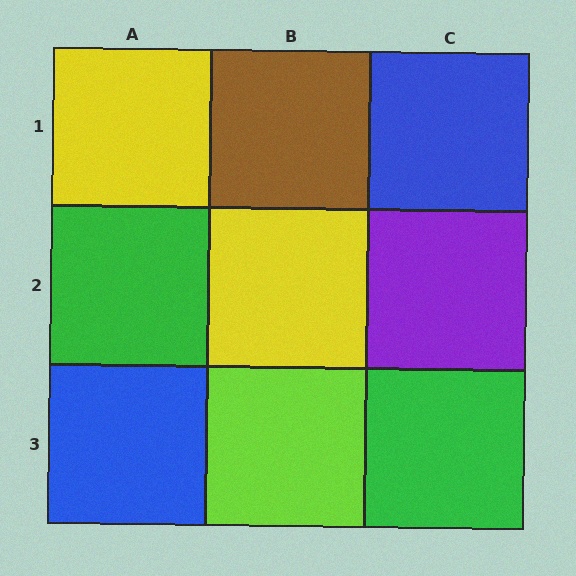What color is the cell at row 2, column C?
Purple.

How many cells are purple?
1 cell is purple.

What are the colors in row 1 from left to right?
Yellow, brown, blue.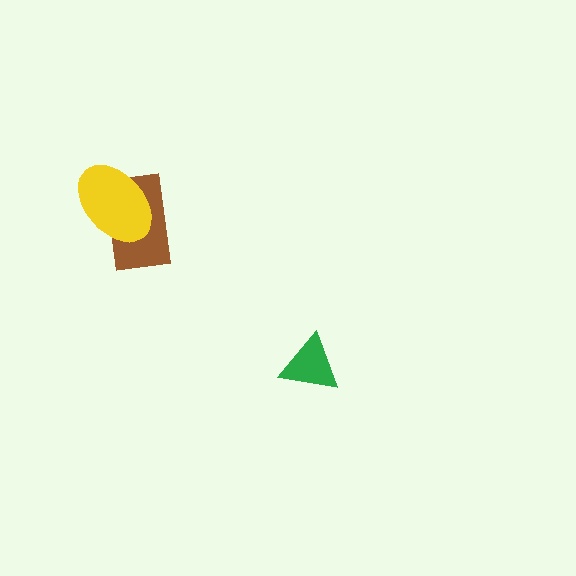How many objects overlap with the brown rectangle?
1 object overlaps with the brown rectangle.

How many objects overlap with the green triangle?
0 objects overlap with the green triangle.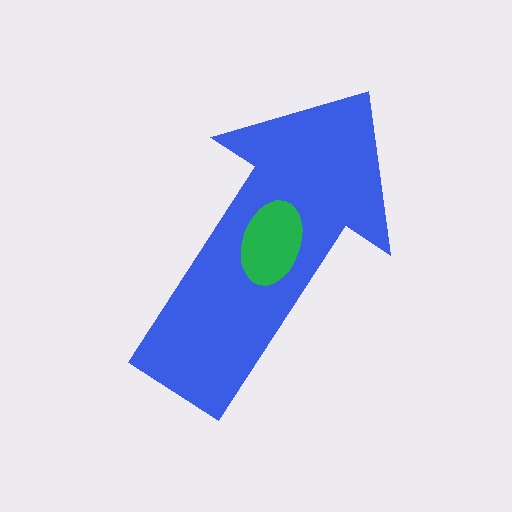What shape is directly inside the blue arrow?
The green ellipse.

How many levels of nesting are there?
2.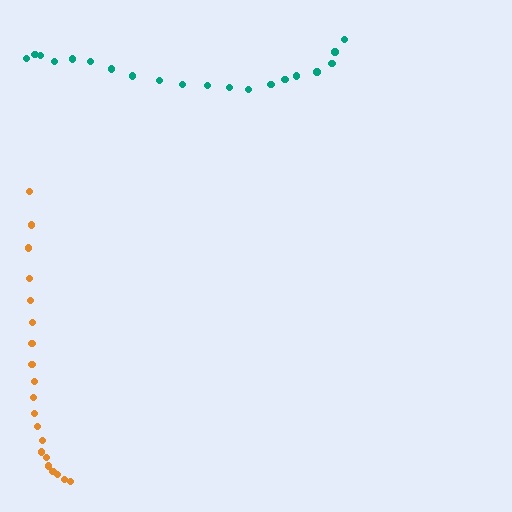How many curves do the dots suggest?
There are 2 distinct paths.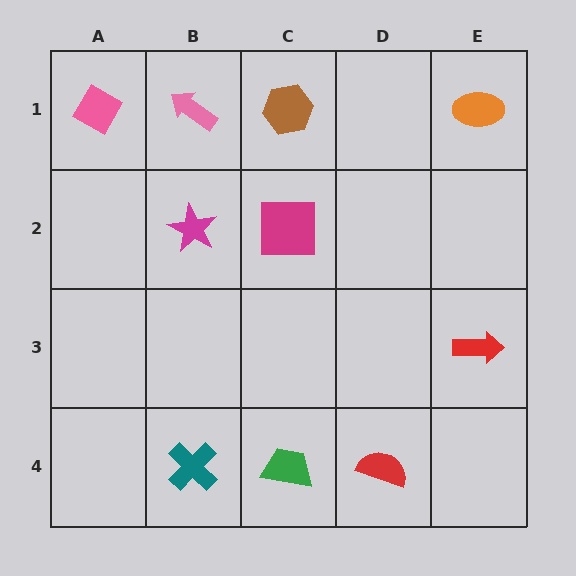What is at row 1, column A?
A pink diamond.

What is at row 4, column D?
A red semicircle.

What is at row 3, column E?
A red arrow.